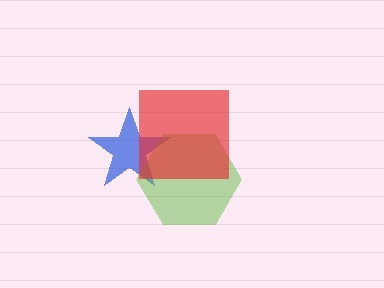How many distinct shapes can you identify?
There are 3 distinct shapes: a blue star, a lime hexagon, a red square.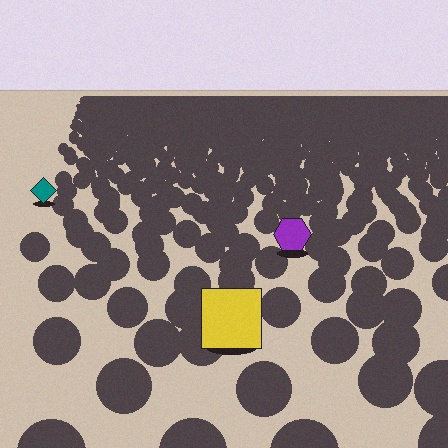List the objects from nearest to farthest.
From nearest to farthest: the yellow square, the purple hexagon, the teal diamond.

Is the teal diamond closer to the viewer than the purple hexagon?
No. The purple hexagon is closer — you can tell from the texture gradient: the ground texture is coarser near it.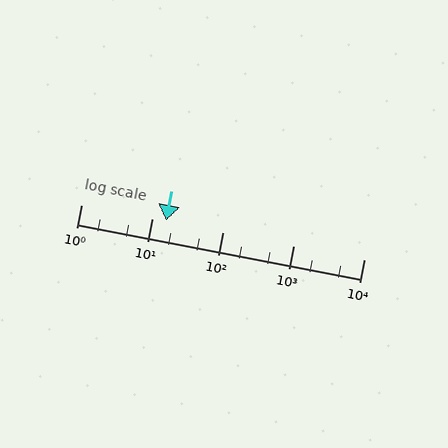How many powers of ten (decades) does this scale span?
The scale spans 4 decades, from 1 to 10000.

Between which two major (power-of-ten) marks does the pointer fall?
The pointer is between 10 and 100.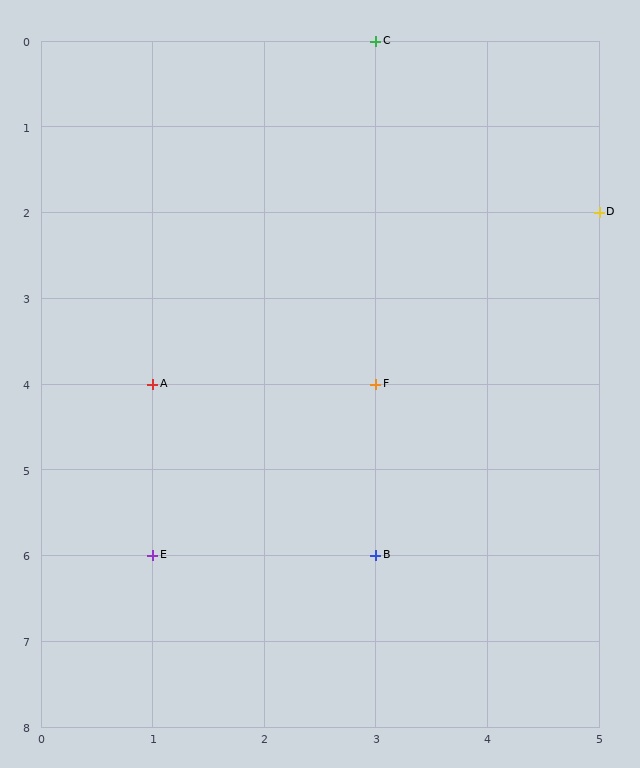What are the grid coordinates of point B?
Point B is at grid coordinates (3, 6).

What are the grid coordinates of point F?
Point F is at grid coordinates (3, 4).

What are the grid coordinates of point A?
Point A is at grid coordinates (1, 4).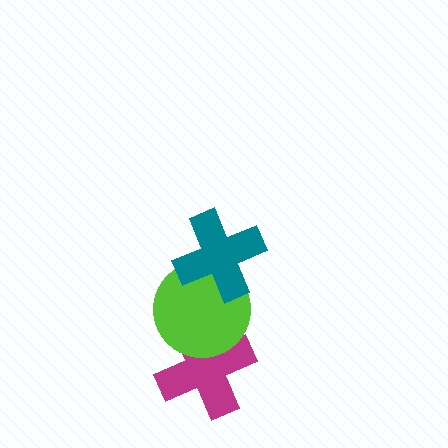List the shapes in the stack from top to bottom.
From top to bottom: the teal cross, the lime circle, the magenta cross.